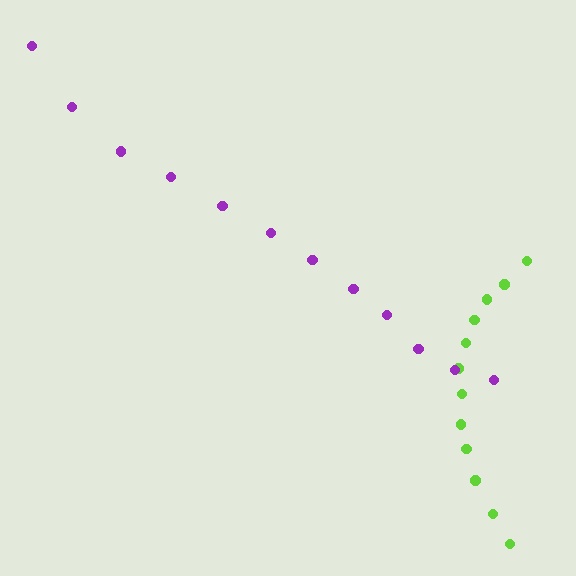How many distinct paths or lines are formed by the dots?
There are 2 distinct paths.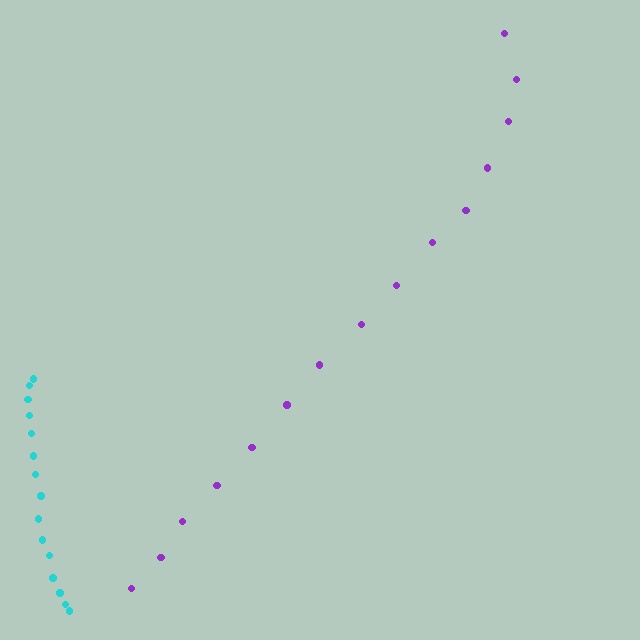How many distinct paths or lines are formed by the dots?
There are 2 distinct paths.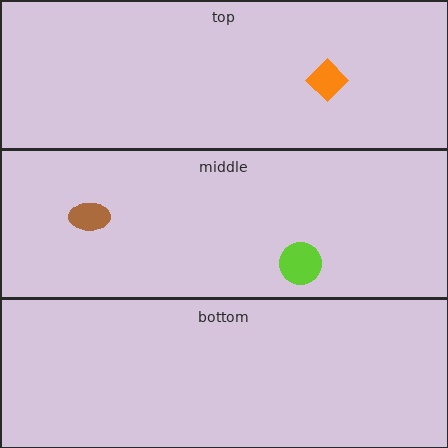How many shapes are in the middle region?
2.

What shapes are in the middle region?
The brown ellipse, the lime circle.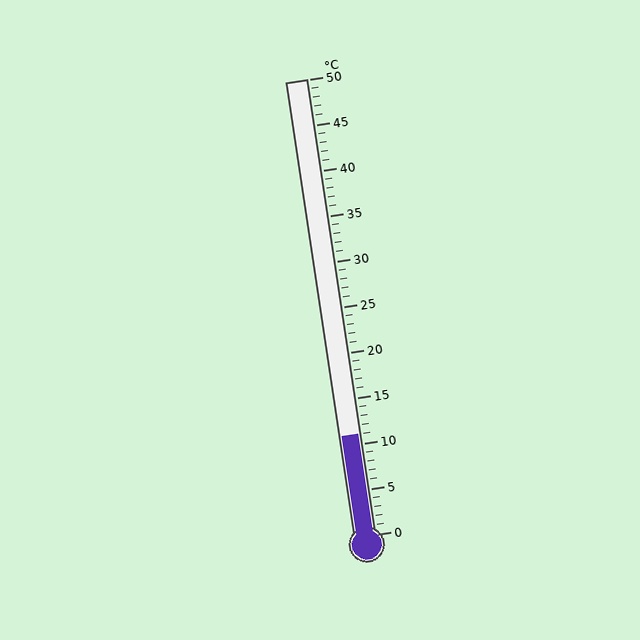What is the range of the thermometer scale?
The thermometer scale ranges from 0°C to 50°C.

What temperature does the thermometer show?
The thermometer shows approximately 11°C.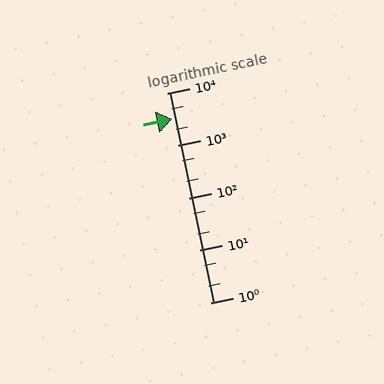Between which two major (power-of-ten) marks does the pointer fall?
The pointer is between 1000 and 10000.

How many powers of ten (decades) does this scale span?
The scale spans 4 decades, from 1 to 10000.